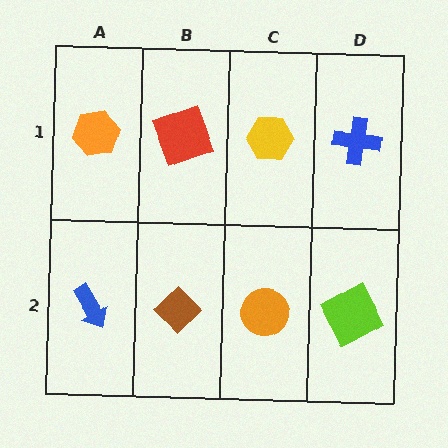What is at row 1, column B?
A red square.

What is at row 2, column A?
A blue arrow.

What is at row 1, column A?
An orange hexagon.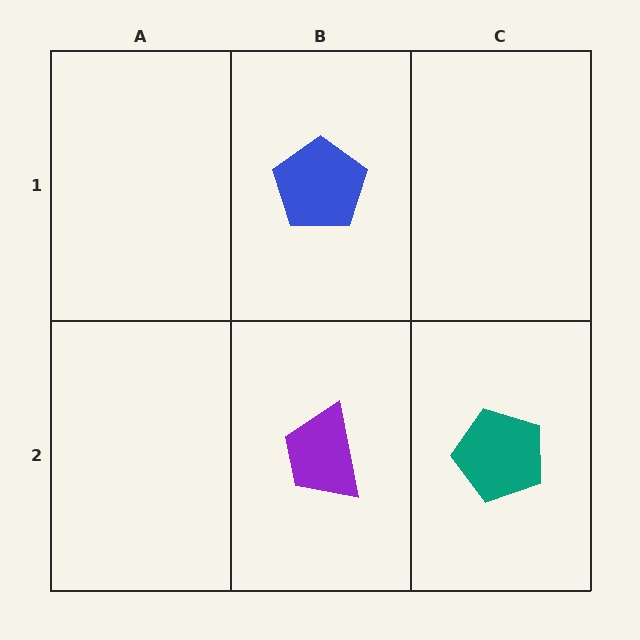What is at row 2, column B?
A purple trapezoid.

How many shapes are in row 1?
1 shape.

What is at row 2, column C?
A teal pentagon.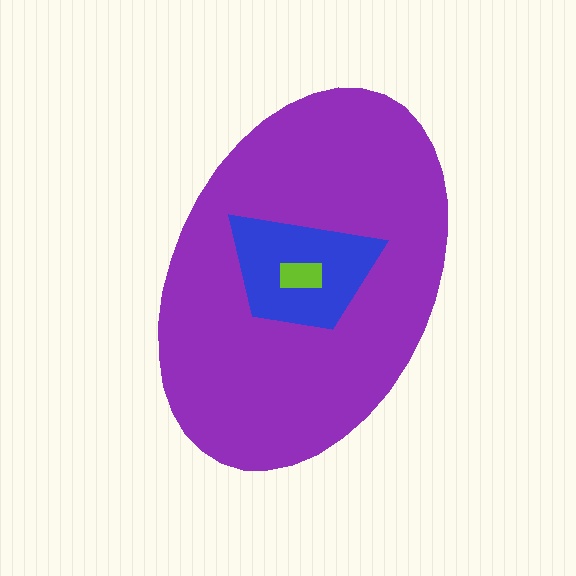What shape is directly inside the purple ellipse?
The blue trapezoid.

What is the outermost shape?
The purple ellipse.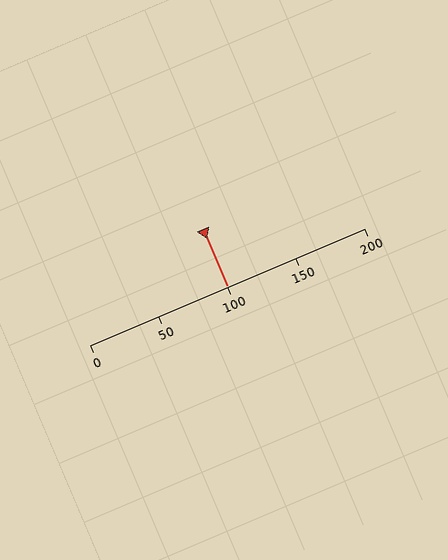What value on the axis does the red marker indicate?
The marker indicates approximately 100.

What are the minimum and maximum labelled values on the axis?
The axis runs from 0 to 200.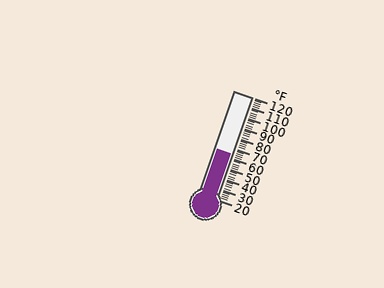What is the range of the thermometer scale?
The thermometer scale ranges from 20°F to 120°F.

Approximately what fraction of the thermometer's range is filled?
The thermometer is filled to approximately 45% of its range.